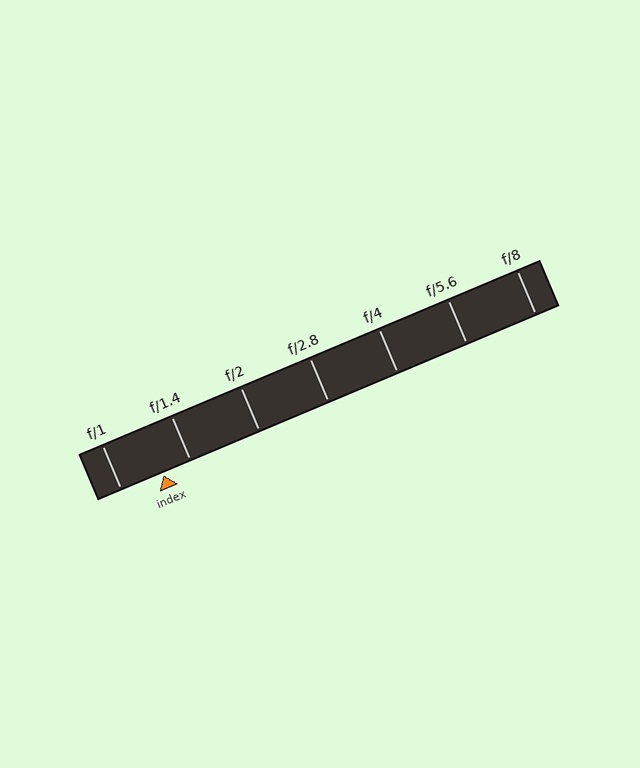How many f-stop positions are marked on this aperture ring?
There are 7 f-stop positions marked.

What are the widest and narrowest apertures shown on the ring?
The widest aperture shown is f/1 and the narrowest is f/8.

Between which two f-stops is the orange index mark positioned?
The index mark is between f/1 and f/1.4.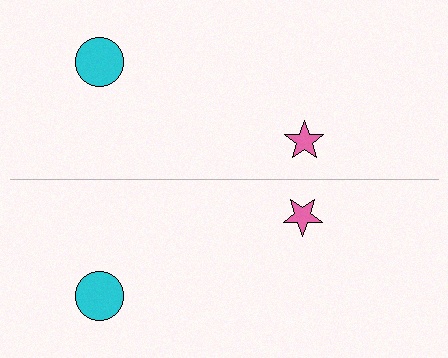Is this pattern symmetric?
Yes, this pattern has bilateral (reflection) symmetry.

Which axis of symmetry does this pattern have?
The pattern has a horizontal axis of symmetry running through the center of the image.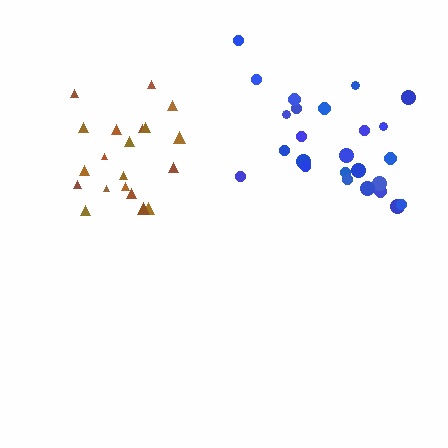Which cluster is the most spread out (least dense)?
Brown.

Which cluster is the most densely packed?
Blue.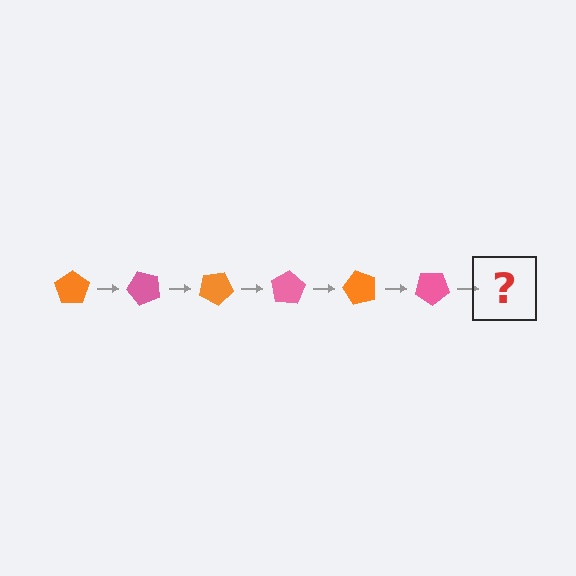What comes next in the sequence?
The next element should be an orange pentagon, rotated 300 degrees from the start.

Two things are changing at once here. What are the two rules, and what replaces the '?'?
The two rules are that it rotates 50 degrees each step and the color cycles through orange and pink. The '?' should be an orange pentagon, rotated 300 degrees from the start.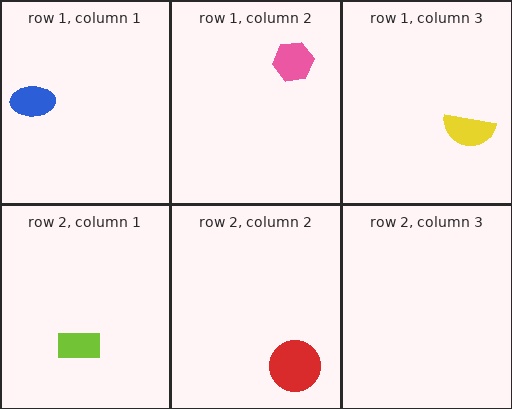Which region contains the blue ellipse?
The row 1, column 1 region.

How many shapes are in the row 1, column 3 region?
1.